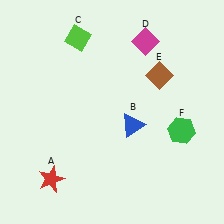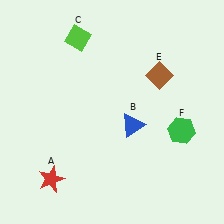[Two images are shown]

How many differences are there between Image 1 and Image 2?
There is 1 difference between the two images.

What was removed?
The magenta diamond (D) was removed in Image 2.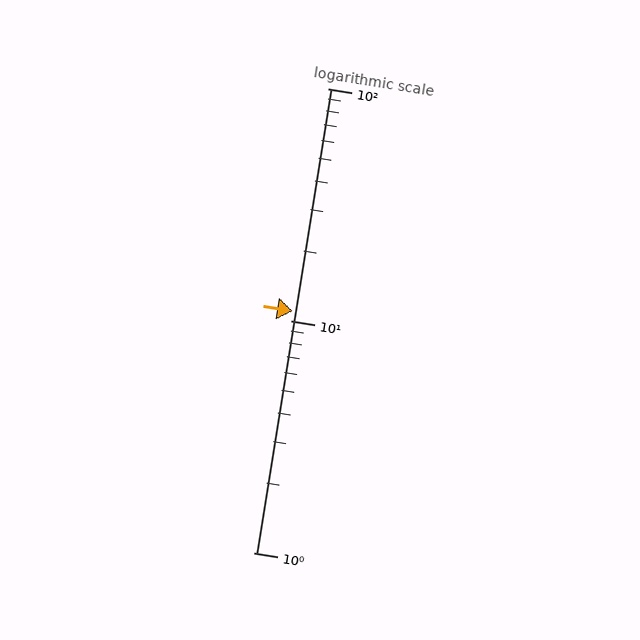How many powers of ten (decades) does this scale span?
The scale spans 2 decades, from 1 to 100.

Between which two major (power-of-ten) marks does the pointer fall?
The pointer is between 10 and 100.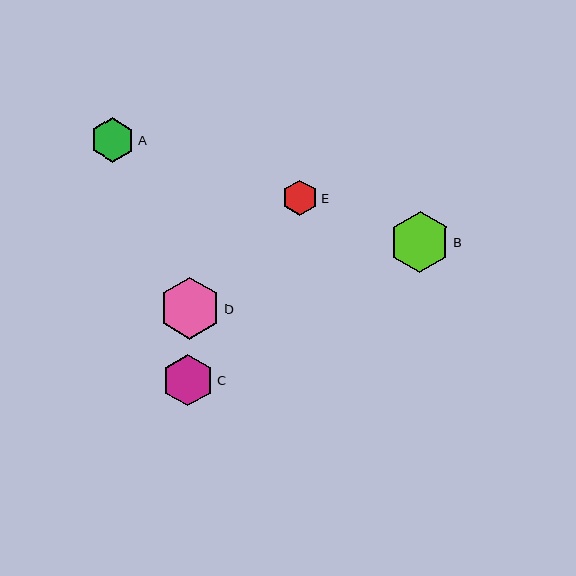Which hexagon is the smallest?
Hexagon E is the smallest with a size of approximately 36 pixels.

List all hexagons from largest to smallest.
From largest to smallest: D, B, C, A, E.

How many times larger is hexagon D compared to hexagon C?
Hexagon D is approximately 1.2 times the size of hexagon C.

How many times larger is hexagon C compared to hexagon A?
Hexagon C is approximately 1.2 times the size of hexagon A.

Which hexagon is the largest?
Hexagon D is the largest with a size of approximately 62 pixels.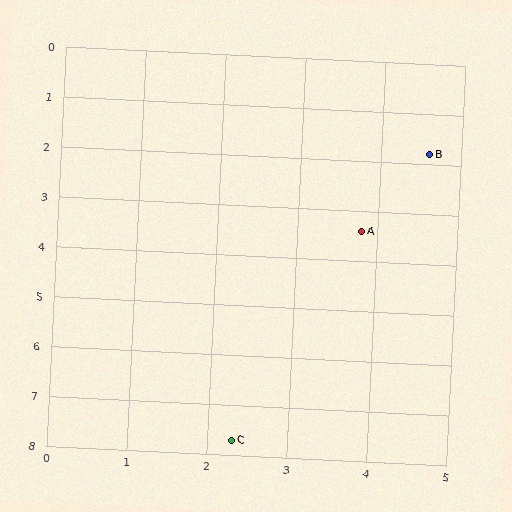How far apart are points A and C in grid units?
Points A and C are about 4.6 grid units apart.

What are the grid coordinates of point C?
Point C is at approximately (2.3, 7.7).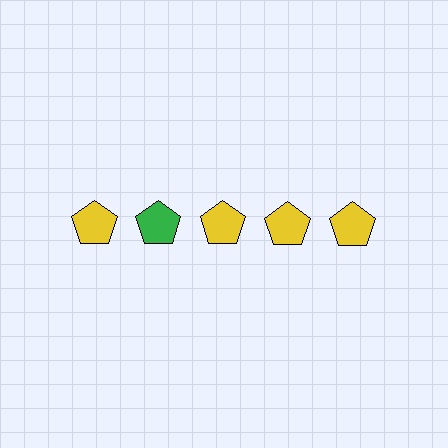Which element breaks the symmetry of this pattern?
The green pentagon in the top row, second from left column breaks the symmetry. All other shapes are yellow pentagons.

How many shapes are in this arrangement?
There are 5 shapes arranged in a grid pattern.